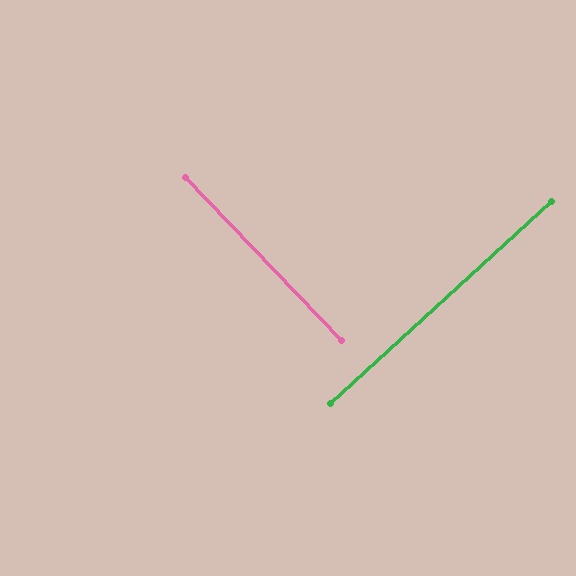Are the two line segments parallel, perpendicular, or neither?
Perpendicular — they meet at approximately 89°.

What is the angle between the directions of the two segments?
Approximately 89 degrees.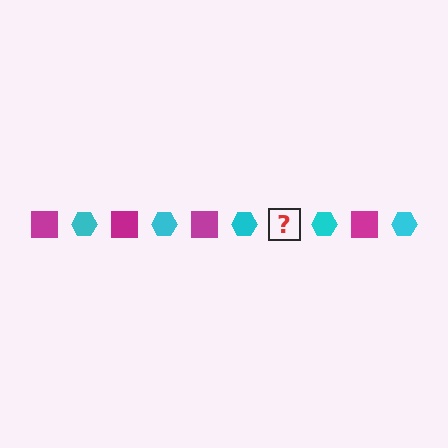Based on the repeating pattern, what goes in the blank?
The blank should be a magenta square.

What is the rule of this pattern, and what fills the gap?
The rule is that the pattern alternates between magenta square and cyan hexagon. The gap should be filled with a magenta square.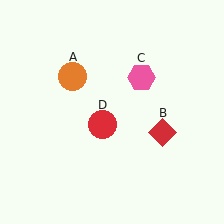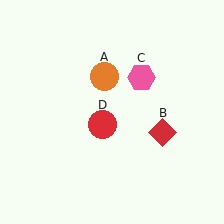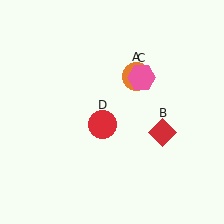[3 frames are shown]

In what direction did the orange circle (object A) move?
The orange circle (object A) moved right.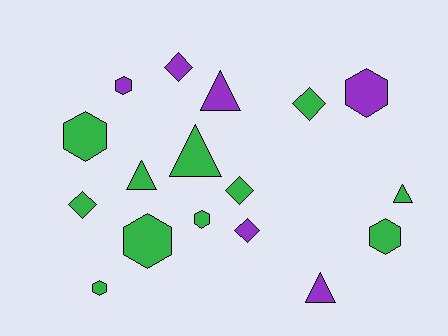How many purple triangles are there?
There are 2 purple triangles.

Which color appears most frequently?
Green, with 11 objects.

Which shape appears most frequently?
Hexagon, with 7 objects.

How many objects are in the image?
There are 17 objects.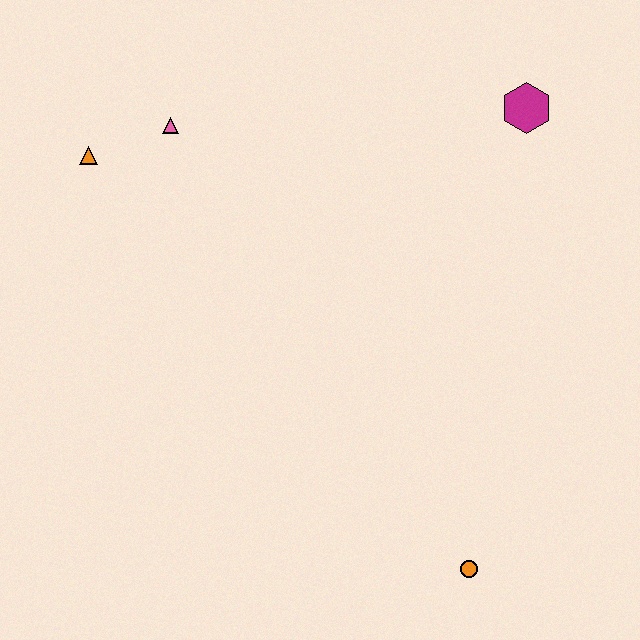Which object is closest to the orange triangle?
The pink triangle is closest to the orange triangle.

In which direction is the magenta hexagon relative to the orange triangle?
The magenta hexagon is to the right of the orange triangle.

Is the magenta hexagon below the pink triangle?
No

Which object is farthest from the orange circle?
The orange triangle is farthest from the orange circle.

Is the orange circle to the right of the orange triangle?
Yes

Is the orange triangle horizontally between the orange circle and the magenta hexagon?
No